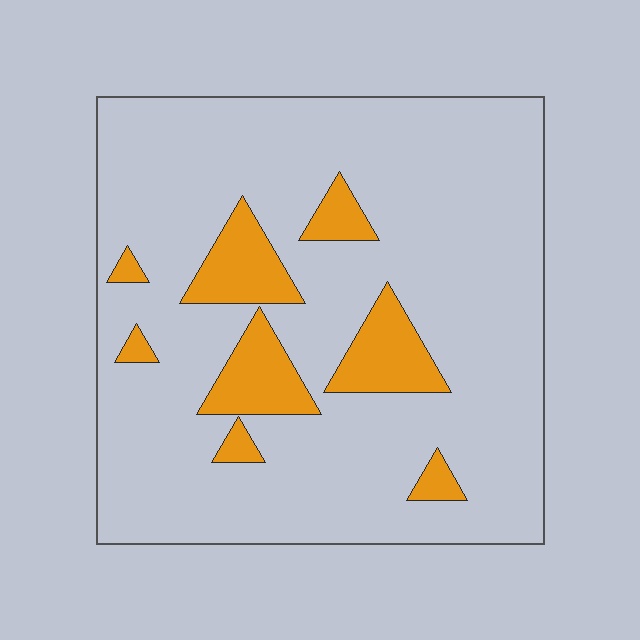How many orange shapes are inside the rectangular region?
8.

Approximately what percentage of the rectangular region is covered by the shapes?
Approximately 15%.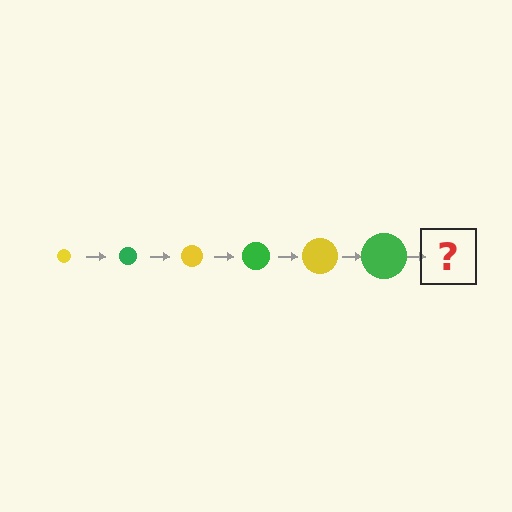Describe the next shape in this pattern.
It should be a yellow circle, larger than the previous one.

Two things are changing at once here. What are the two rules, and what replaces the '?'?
The two rules are that the circle grows larger each step and the color cycles through yellow and green. The '?' should be a yellow circle, larger than the previous one.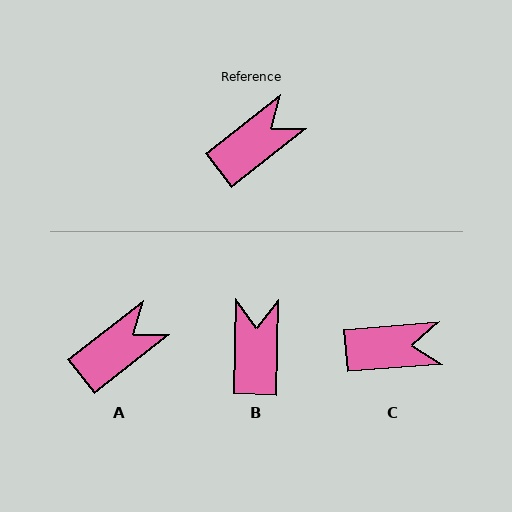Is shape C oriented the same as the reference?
No, it is off by about 33 degrees.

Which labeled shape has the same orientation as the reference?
A.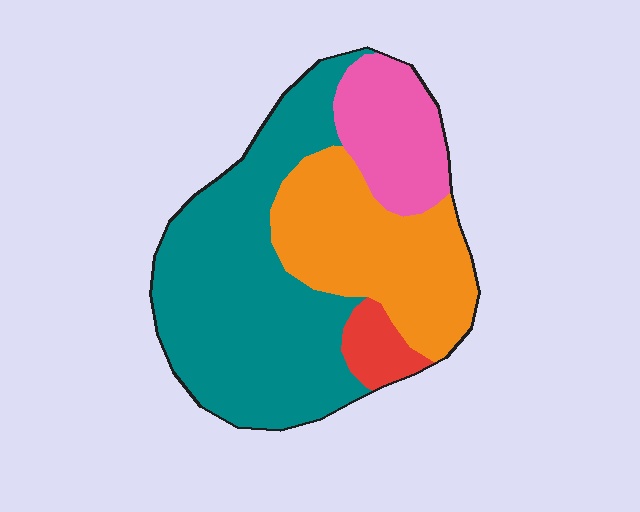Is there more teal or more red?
Teal.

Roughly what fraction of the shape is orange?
Orange covers 29% of the shape.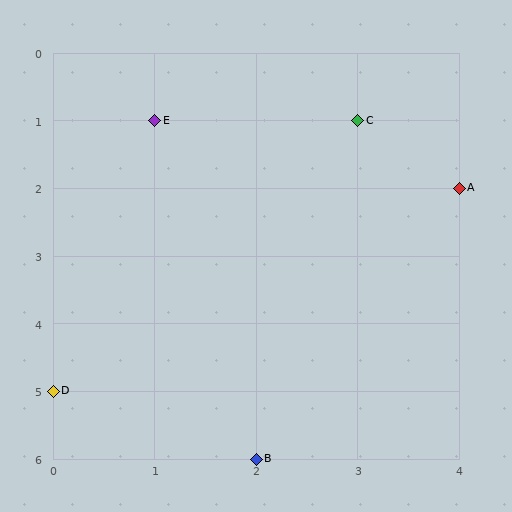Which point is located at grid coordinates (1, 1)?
Point E is at (1, 1).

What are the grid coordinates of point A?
Point A is at grid coordinates (4, 2).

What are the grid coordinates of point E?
Point E is at grid coordinates (1, 1).